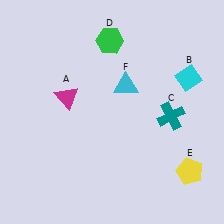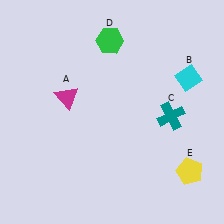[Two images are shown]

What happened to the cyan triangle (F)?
The cyan triangle (F) was removed in Image 2. It was in the top-right area of Image 1.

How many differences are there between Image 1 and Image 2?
There is 1 difference between the two images.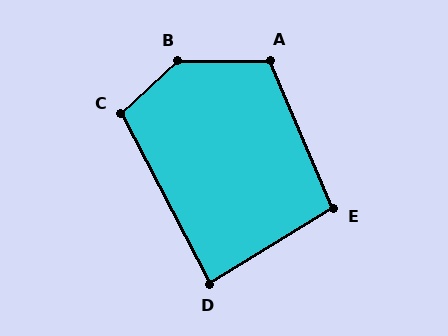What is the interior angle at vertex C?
Approximately 105 degrees (obtuse).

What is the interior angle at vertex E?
Approximately 98 degrees (obtuse).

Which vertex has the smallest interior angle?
D, at approximately 86 degrees.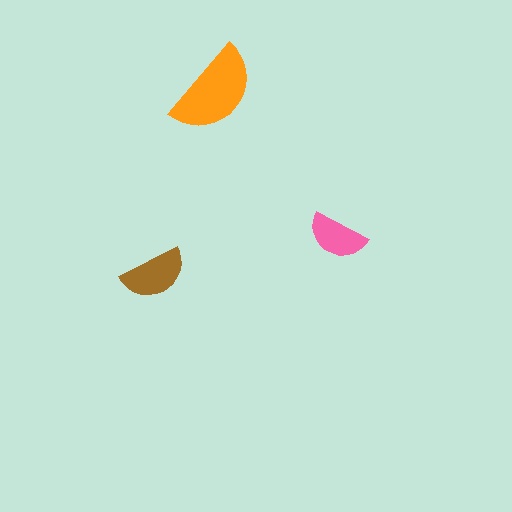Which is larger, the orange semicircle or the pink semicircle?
The orange one.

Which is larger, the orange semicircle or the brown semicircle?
The orange one.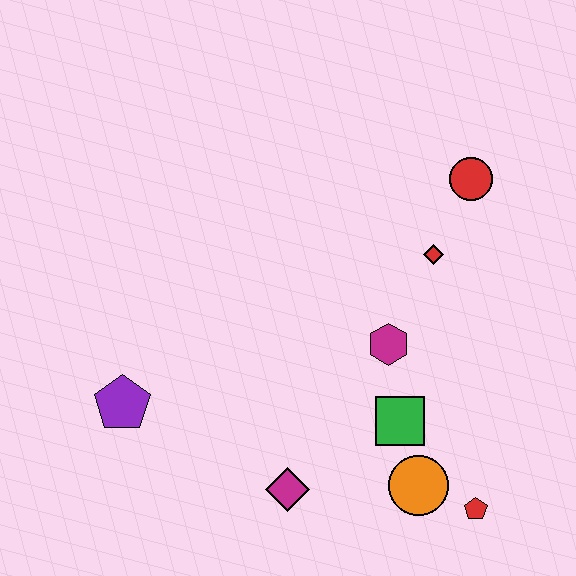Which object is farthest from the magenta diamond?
The red circle is farthest from the magenta diamond.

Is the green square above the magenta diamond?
Yes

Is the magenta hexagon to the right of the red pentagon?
No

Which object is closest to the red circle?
The red diamond is closest to the red circle.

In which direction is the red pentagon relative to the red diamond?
The red pentagon is below the red diamond.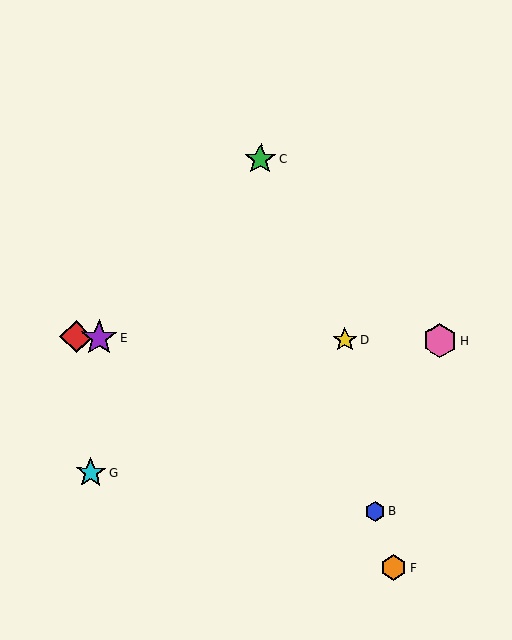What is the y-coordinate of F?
Object F is at y≈568.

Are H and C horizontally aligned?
No, H is at y≈340 and C is at y≈159.